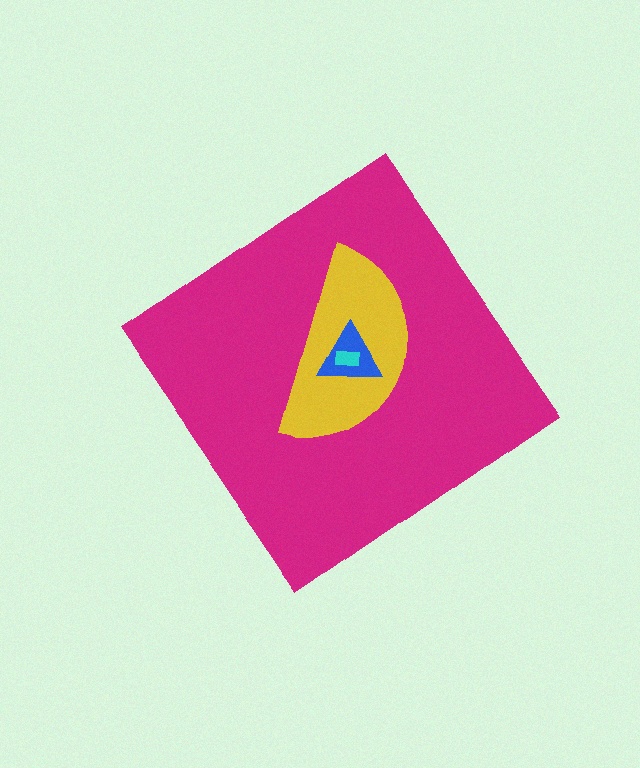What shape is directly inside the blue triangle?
The cyan rectangle.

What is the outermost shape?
The magenta diamond.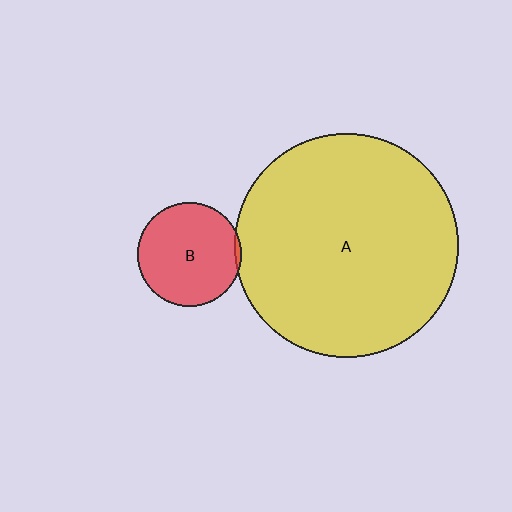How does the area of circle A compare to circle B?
Approximately 4.6 times.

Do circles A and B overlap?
Yes.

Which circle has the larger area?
Circle A (yellow).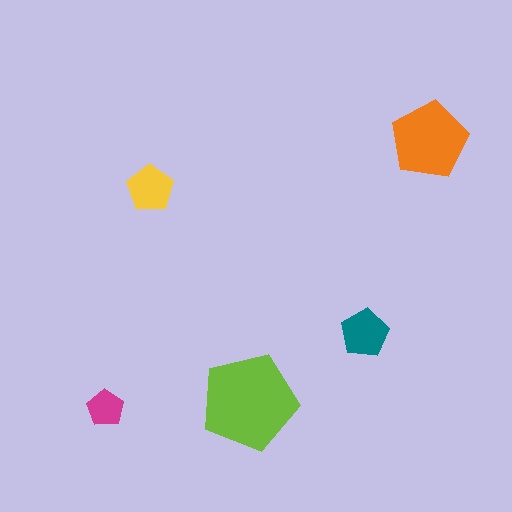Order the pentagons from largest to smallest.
the lime one, the orange one, the teal one, the yellow one, the magenta one.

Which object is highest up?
The orange pentagon is topmost.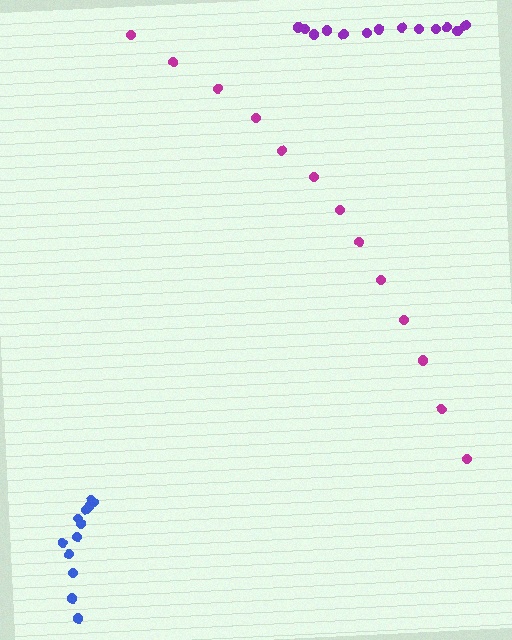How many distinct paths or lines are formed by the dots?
There are 3 distinct paths.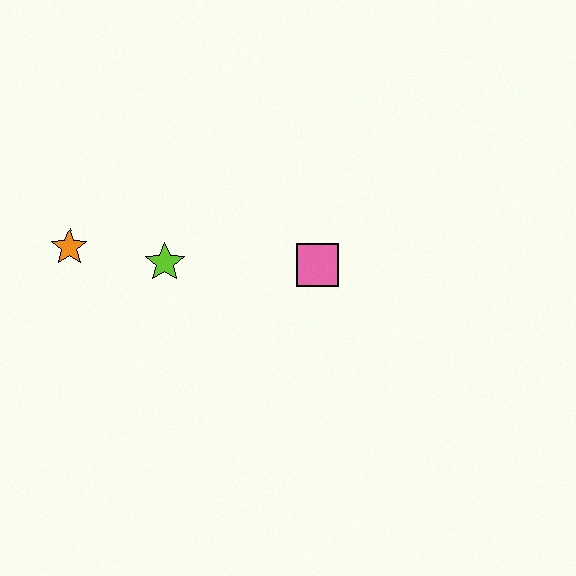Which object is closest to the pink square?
The lime star is closest to the pink square.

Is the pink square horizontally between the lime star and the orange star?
No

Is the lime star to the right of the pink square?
No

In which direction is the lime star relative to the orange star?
The lime star is to the right of the orange star.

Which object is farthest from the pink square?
The orange star is farthest from the pink square.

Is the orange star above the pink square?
Yes